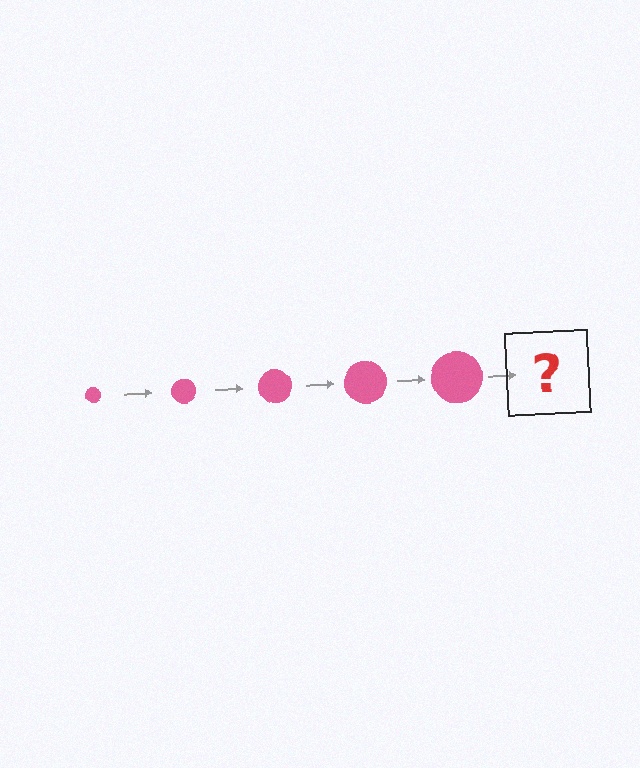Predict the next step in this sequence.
The next step is a pink circle, larger than the previous one.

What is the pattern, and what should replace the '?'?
The pattern is that the circle gets progressively larger each step. The '?' should be a pink circle, larger than the previous one.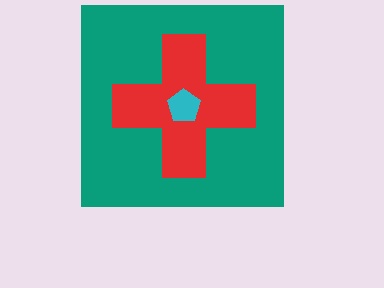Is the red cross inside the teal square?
Yes.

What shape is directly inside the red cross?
The cyan pentagon.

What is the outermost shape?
The teal square.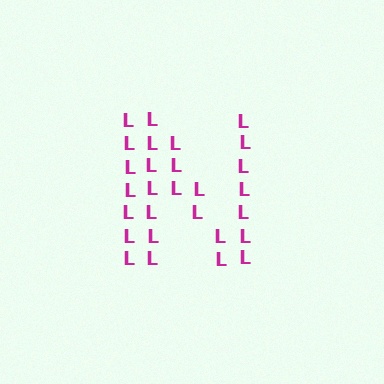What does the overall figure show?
The overall figure shows the letter N.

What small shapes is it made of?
It is made of small letter L's.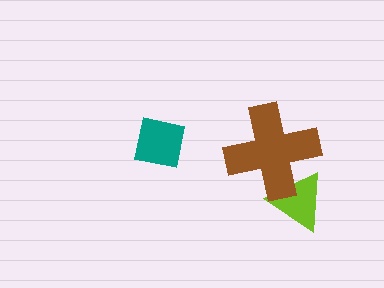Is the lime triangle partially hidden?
Yes, it is partially covered by another shape.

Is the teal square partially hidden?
No, no other shape covers it.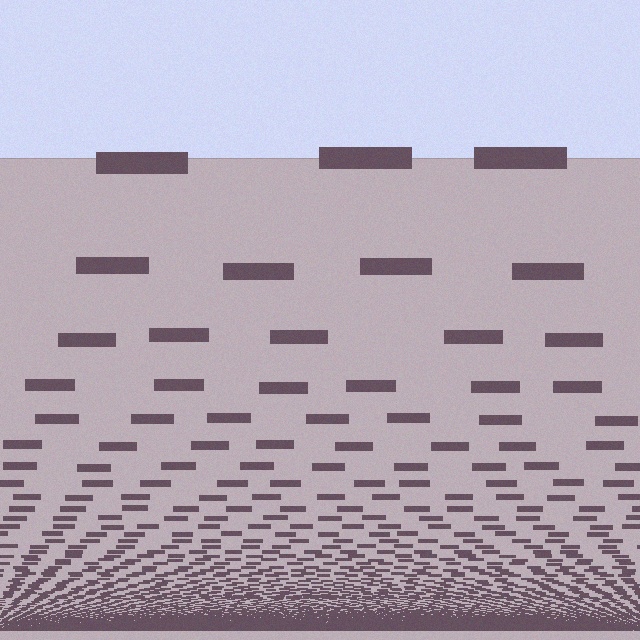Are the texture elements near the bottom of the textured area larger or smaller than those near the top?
Smaller. The gradient is inverted — elements near the bottom are smaller and denser.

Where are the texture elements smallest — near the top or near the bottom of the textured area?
Near the bottom.